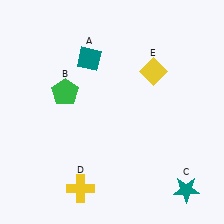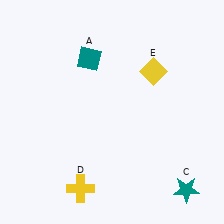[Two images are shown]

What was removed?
The green pentagon (B) was removed in Image 2.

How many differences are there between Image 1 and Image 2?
There is 1 difference between the two images.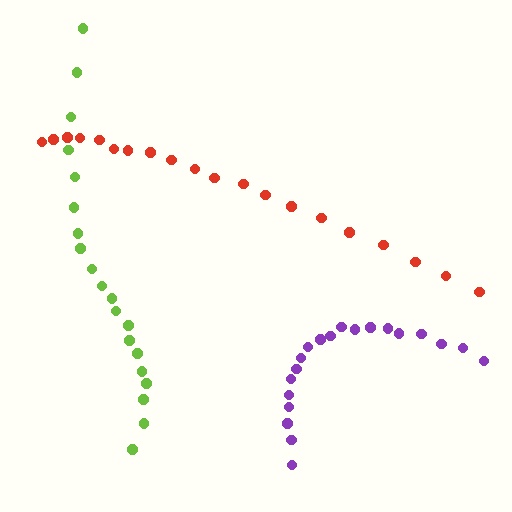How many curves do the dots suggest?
There are 3 distinct paths.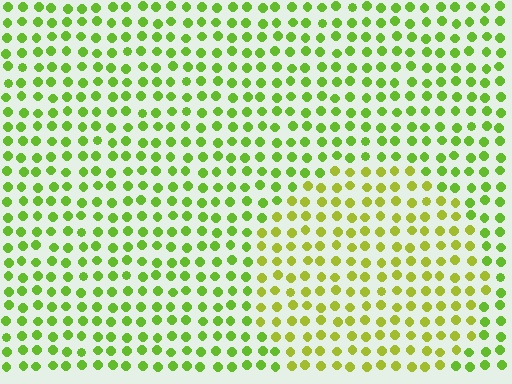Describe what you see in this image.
The image is filled with small lime elements in a uniform arrangement. A circle-shaped region is visible where the elements are tinted to a slightly different hue, forming a subtle color boundary.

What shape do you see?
I see a circle.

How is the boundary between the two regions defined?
The boundary is defined purely by a slight shift in hue (about 26 degrees). Spacing, size, and orientation are identical on both sides.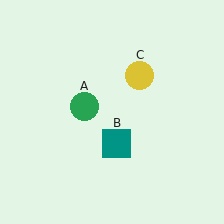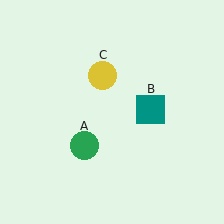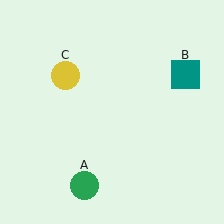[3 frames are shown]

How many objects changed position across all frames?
3 objects changed position: green circle (object A), teal square (object B), yellow circle (object C).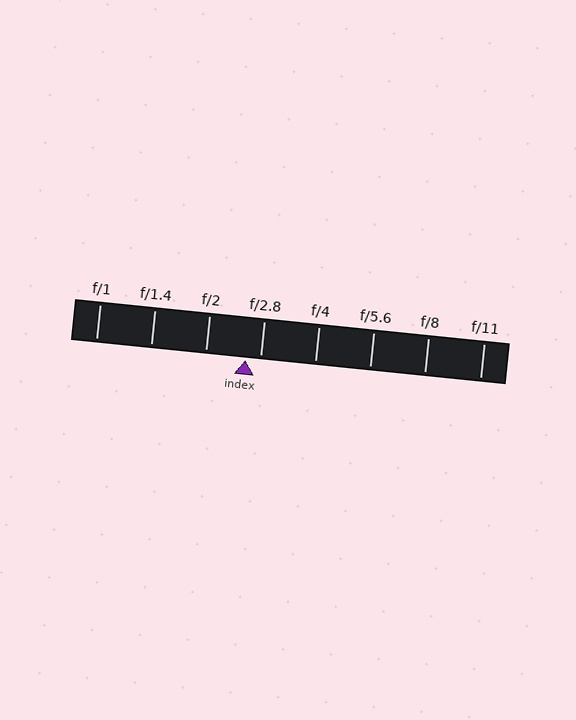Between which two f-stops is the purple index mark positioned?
The index mark is between f/2 and f/2.8.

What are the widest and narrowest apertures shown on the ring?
The widest aperture shown is f/1 and the narrowest is f/11.